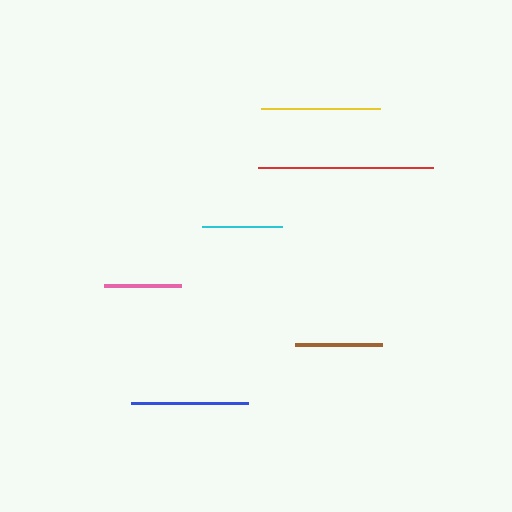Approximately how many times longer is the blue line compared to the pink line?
The blue line is approximately 1.5 times the length of the pink line.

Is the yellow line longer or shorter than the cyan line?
The yellow line is longer than the cyan line.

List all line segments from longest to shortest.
From longest to shortest: red, yellow, blue, brown, cyan, pink.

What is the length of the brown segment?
The brown segment is approximately 87 pixels long.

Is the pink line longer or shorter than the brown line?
The brown line is longer than the pink line.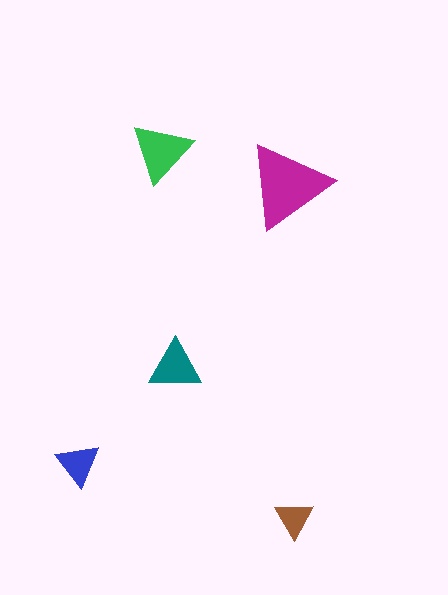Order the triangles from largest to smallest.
the magenta one, the green one, the teal one, the blue one, the brown one.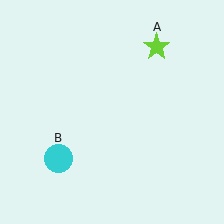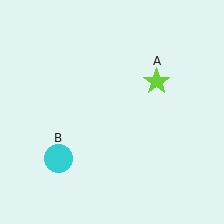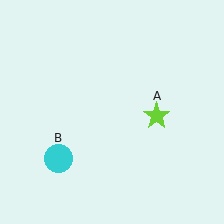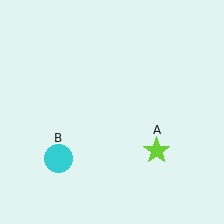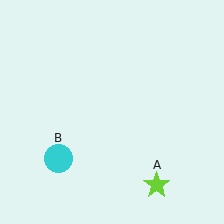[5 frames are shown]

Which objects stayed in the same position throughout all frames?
Cyan circle (object B) remained stationary.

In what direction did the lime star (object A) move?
The lime star (object A) moved down.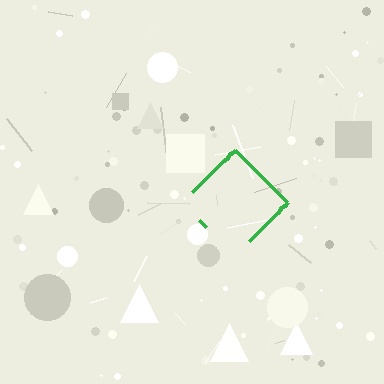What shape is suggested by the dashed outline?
The dashed outline suggests a diamond.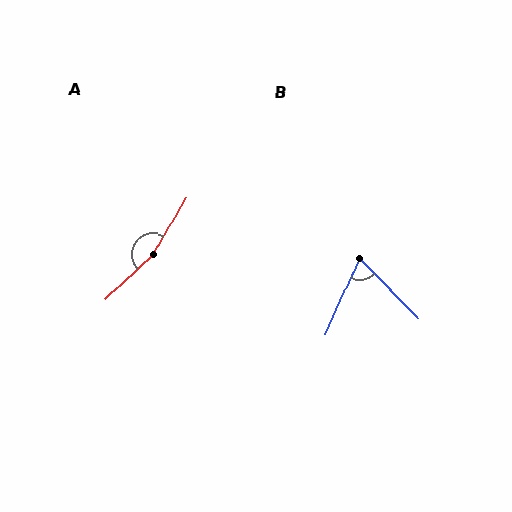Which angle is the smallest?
B, at approximately 69 degrees.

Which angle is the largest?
A, at approximately 164 degrees.